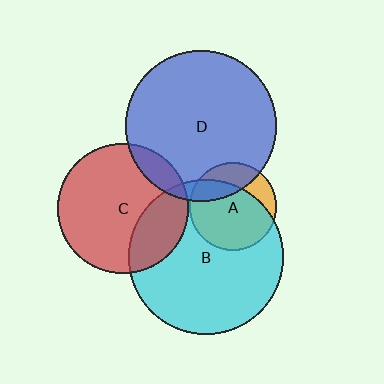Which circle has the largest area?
Circle B (cyan).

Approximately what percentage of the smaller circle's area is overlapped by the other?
Approximately 25%.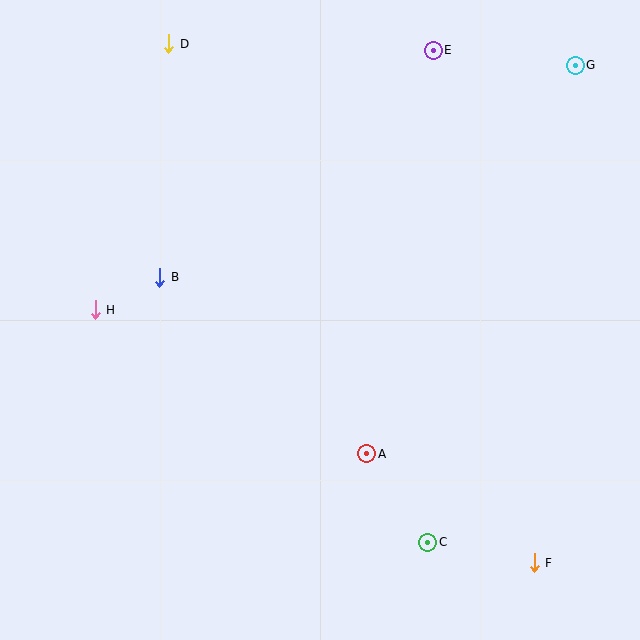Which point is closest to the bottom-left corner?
Point H is closest to the bottom-left corner.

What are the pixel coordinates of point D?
Point D is at (169, 44).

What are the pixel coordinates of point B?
Point B is at (160, 277).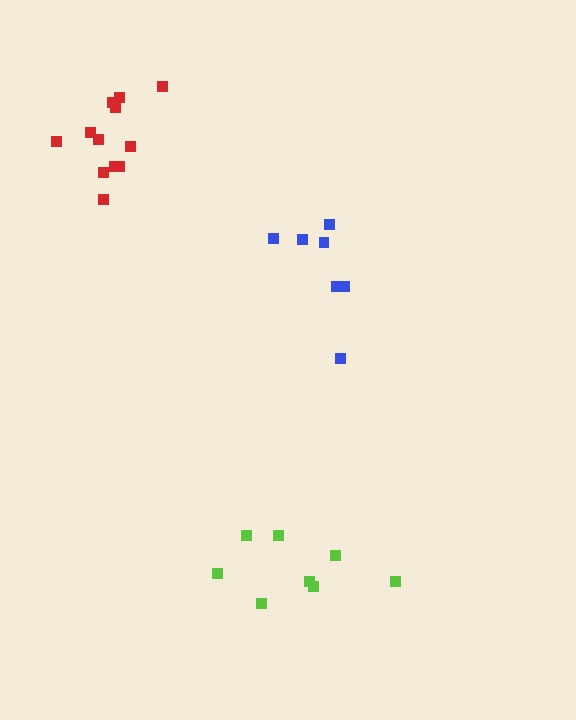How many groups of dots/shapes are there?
There are 3 groups.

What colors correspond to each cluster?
The clusters are colored: red, blue, lime.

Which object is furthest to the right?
The blue cluster is rightmost.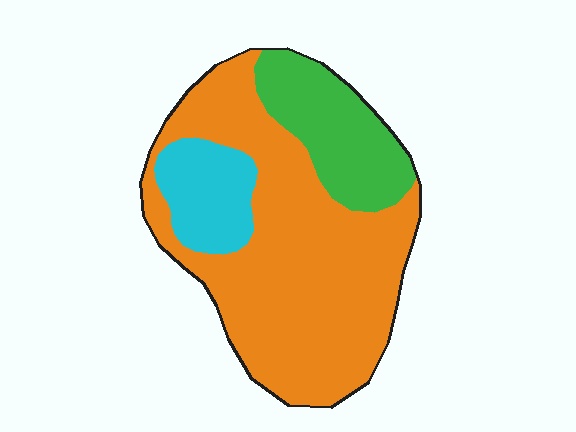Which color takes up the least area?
Cyan, at roughly 15%.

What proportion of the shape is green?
Green takes up about one fifth (1/5) of the shape.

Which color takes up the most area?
Orange, at roughly 65%.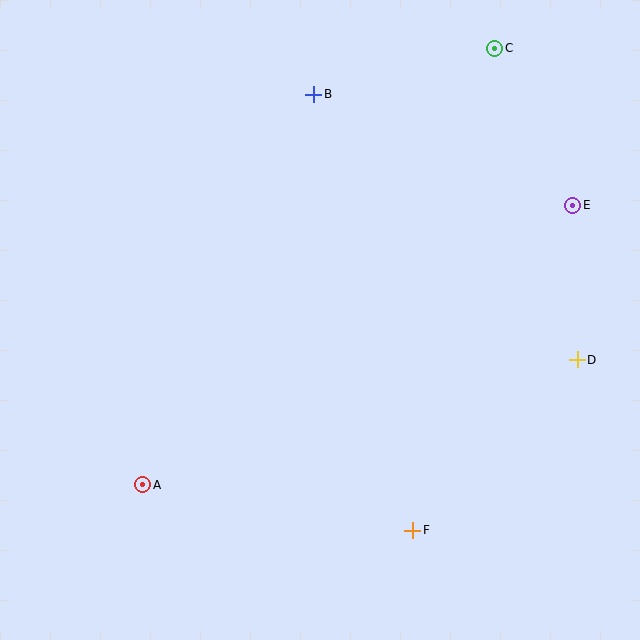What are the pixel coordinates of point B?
Point B is at (314, 94).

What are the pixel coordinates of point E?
Point E is at (573, 205).